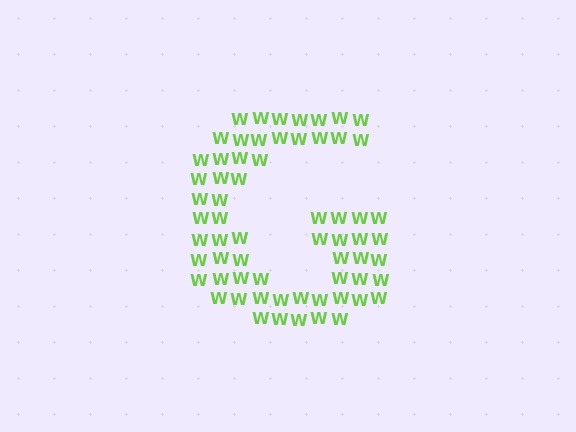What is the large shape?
The large shape is the letter G.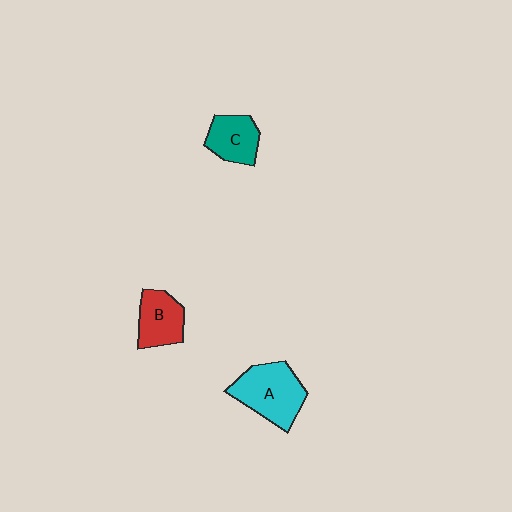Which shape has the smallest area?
Shape C (teal).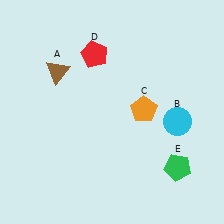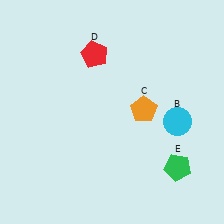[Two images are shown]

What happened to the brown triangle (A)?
The brown triangle (A) was removed in Image 2. It was in the top-left area of Image 1.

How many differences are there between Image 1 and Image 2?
There is 1 difference between the two images.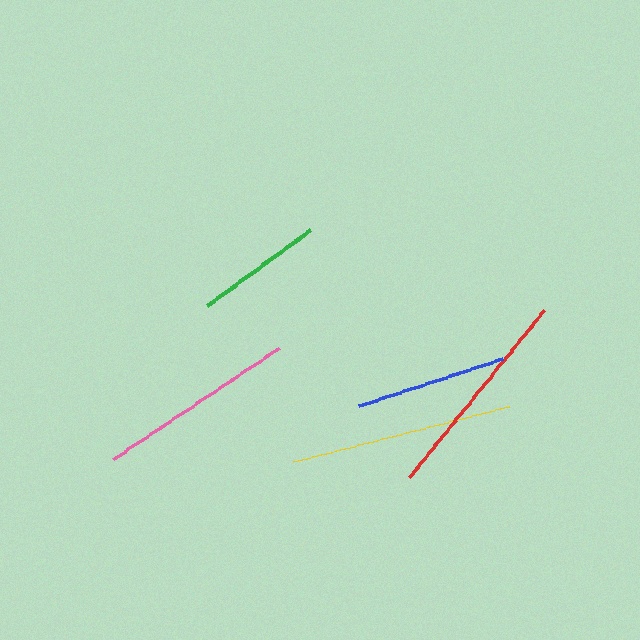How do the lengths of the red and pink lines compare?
The red and pink lines are approximately the same length.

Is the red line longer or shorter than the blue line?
The red line is longer than the blue line.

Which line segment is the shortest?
The green line is the shortest at approximately 127 pixels.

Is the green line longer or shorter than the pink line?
The pink line is longer than the green line.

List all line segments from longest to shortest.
From longest to shortest: yellow, red, pink, blue, green.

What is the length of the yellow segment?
The yellow segment is approximately 223 pixels long.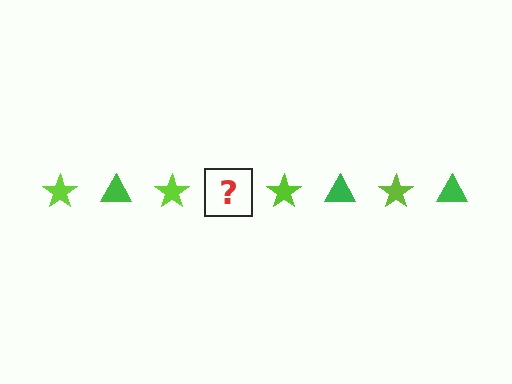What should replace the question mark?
The question mark should be replaced with a green triangle.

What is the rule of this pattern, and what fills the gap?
The rule is that the pattern alternates between lime star and green triangle. The gap should be filled with a green triangle.